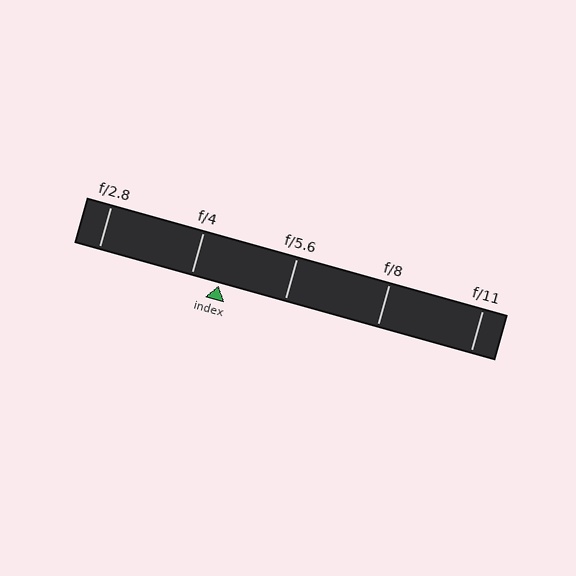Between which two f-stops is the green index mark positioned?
The index mark is between f/4 and f/5.6.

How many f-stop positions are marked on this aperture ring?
There are 5 f-stop positions marked.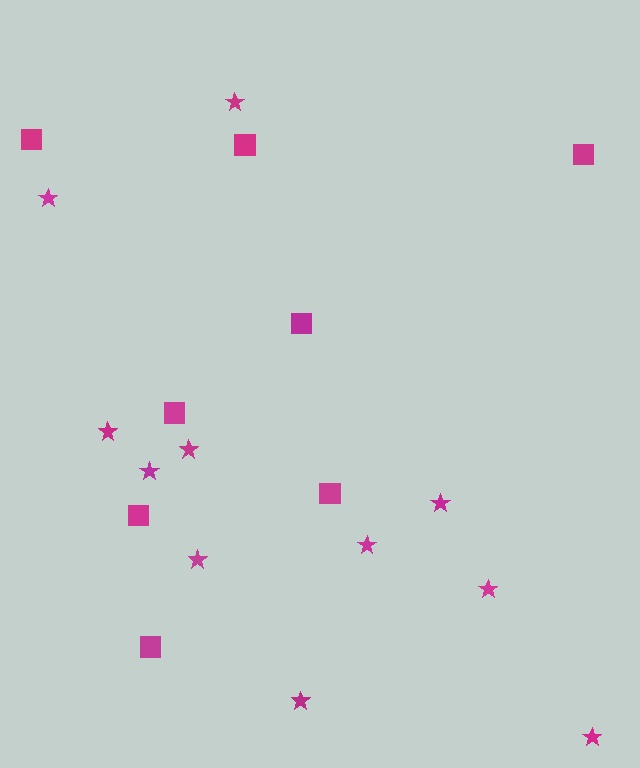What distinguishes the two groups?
There are 2 groups: one group of stars (11) and one group of squares (8).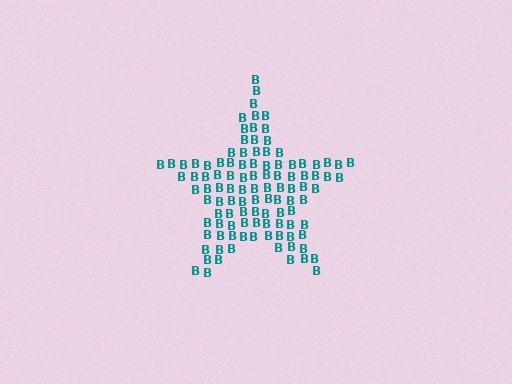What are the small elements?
The small elements are letter B's.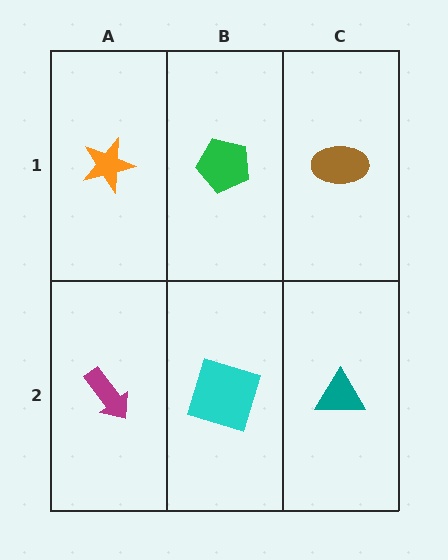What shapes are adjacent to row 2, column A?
An orange star (row 1, column A), a cyan square (row 2, column B).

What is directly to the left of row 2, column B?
A magenta arrow.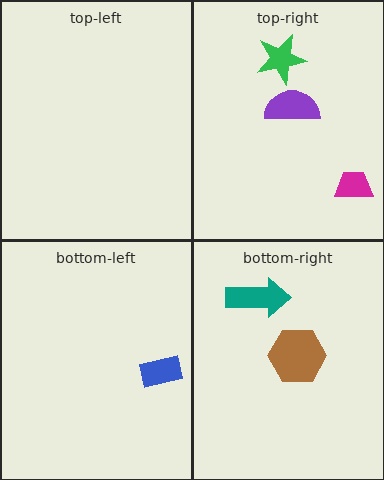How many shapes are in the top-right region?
3.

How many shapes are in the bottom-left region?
1.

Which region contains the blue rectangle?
The bottom-left region.